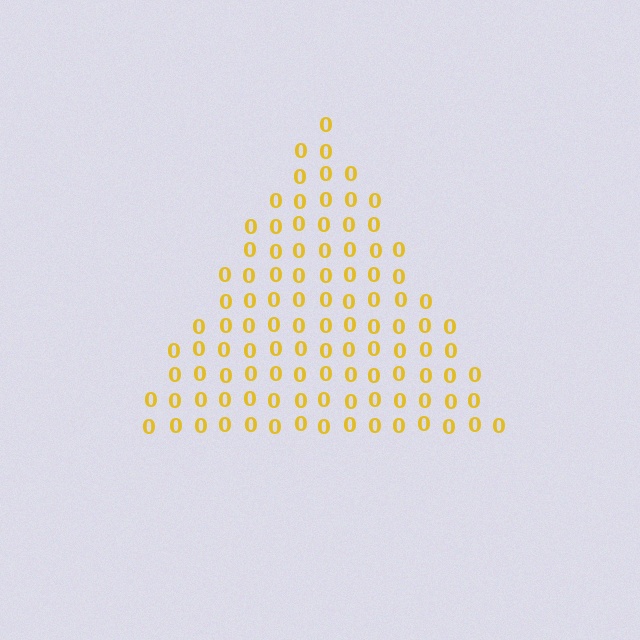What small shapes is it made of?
It is made of small digit 0's.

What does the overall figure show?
The overall figure shows a triangle.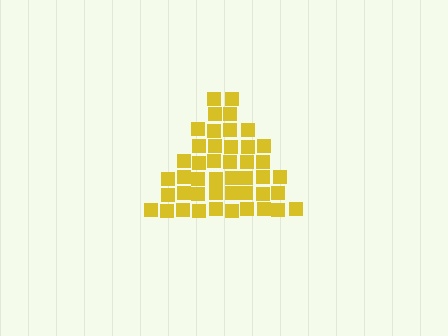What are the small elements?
The small elements are squares.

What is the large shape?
The large shape is a triangle.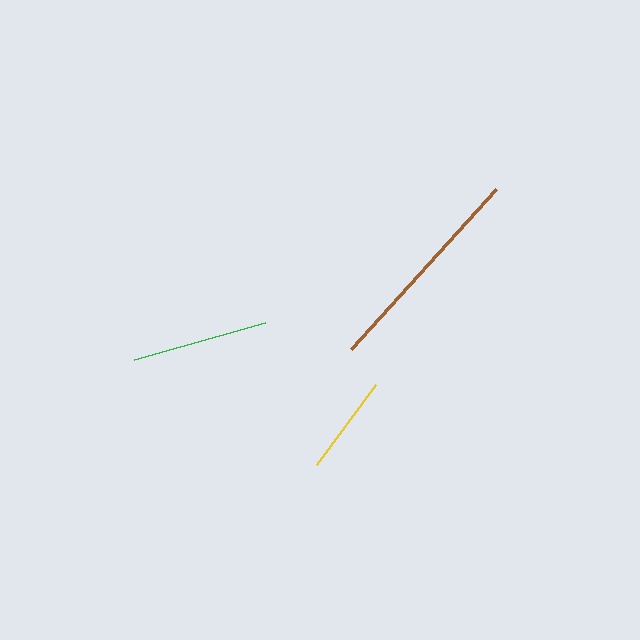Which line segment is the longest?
The brown line is the longest at approximately 216 pixels.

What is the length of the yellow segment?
The yellow segment is approximately 99 pixels long.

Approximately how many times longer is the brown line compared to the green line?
The brown line is approximately 1.6 times the length of the green line.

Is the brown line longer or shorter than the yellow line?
The brown line is longer than the yellow line.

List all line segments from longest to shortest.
From longest to shortest: brown, green, yellow.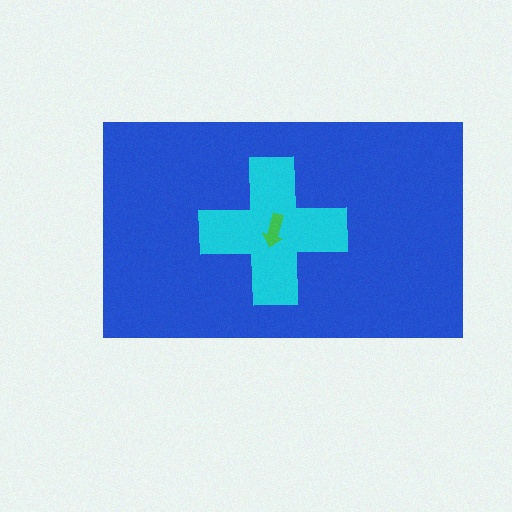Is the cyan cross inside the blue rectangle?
Yes.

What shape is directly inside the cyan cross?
The green arrow.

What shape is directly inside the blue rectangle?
The cyan cross.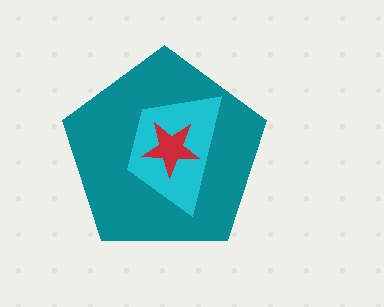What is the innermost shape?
The red star.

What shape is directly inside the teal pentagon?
The cyan trapezoid.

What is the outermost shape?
The teal pentagon.